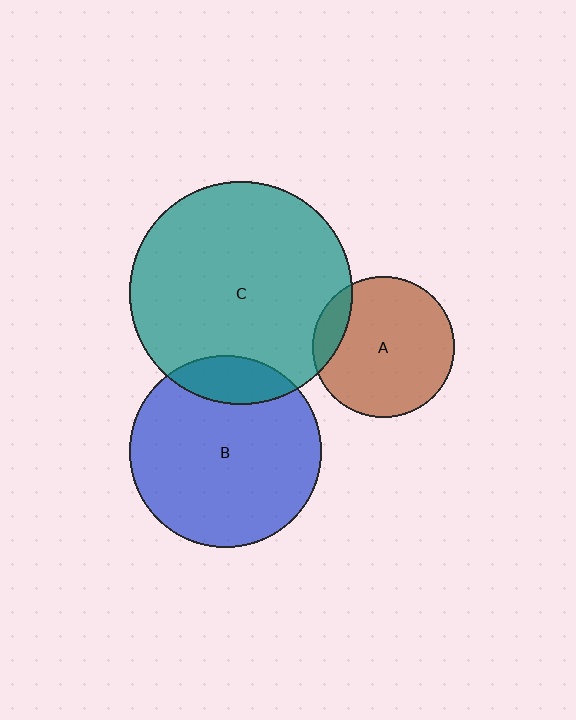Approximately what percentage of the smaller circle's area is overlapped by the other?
Approximately 10%.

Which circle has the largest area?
Circle C (teal).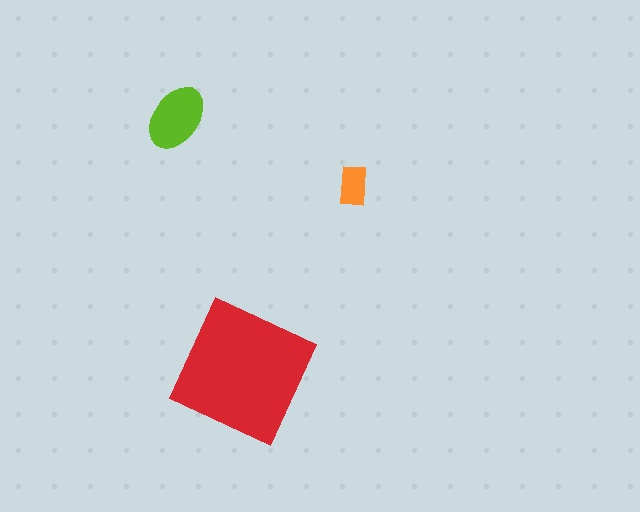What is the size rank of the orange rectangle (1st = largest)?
3rd.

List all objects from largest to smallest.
The red square, the lime ellipse, the orange rectangle.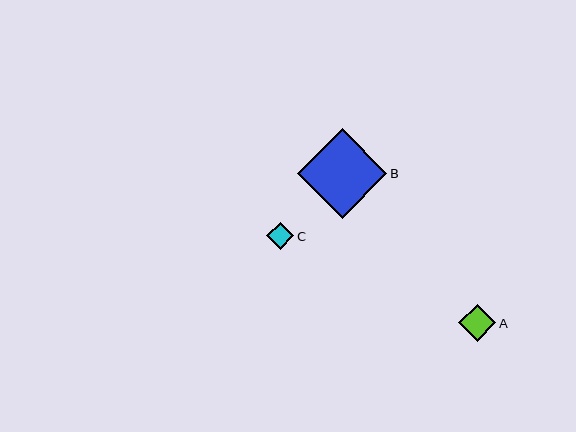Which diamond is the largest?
Diamond B is the largest with a size of approximately 90 pixels.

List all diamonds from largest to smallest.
From largest to smallest: B, A, C.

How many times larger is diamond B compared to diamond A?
Diamond B is approximately 2.4 times the size of diamond A.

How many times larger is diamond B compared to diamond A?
Diamond B is approximately 2.4 times the size of diamond A.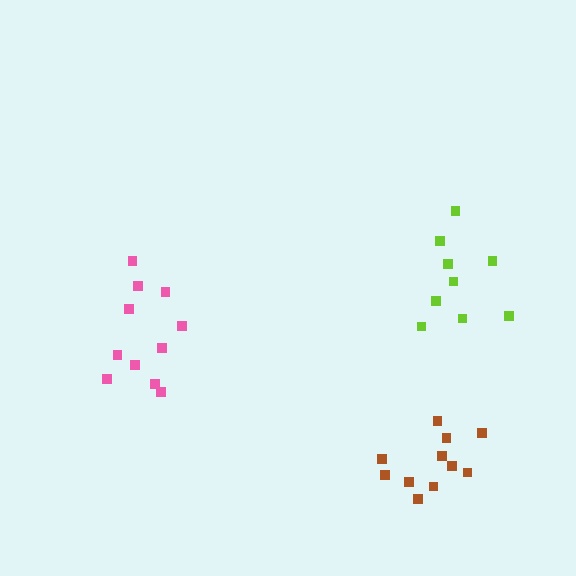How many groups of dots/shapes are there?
There are 3 groups.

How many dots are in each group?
Group 1: 11 dots, Group 2: 11 dots, Group 3: 9 dots (31 total).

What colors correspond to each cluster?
The clusters are colored: pink, brown, lime.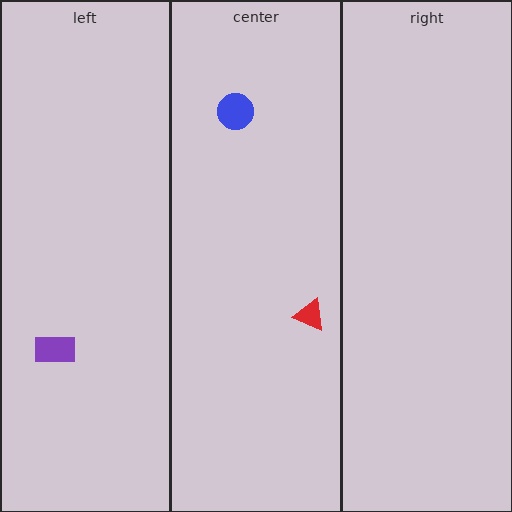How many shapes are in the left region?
1.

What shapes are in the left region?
The purple rectangle.